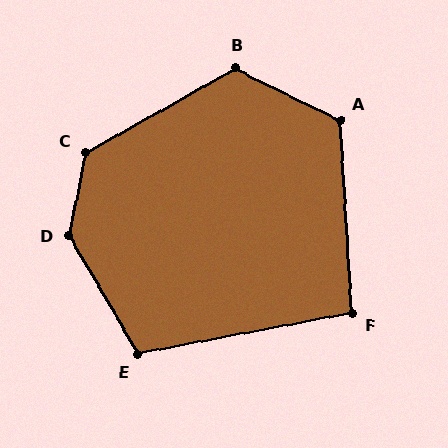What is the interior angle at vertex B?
Approximately 124 degrees (obtuse).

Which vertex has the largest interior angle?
D, at approximately 138 degrees.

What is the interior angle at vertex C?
Approximately 131 degrees (obtuse).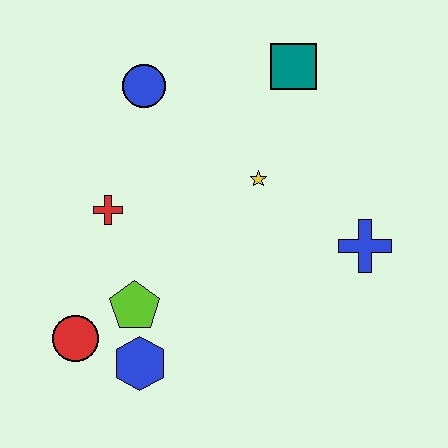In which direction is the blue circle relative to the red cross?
The blue circle is above the red cross.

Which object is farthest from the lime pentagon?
The teal square is farthest from the lime pentagon.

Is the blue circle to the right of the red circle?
Yes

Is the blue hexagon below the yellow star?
Yes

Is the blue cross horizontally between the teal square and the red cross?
No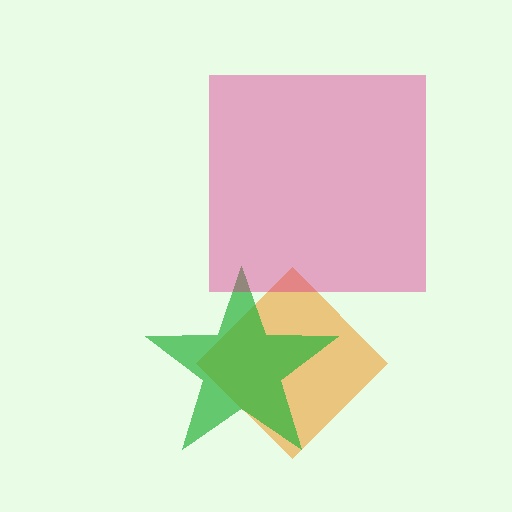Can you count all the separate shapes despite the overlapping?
Yes, there are 3 separate shapes.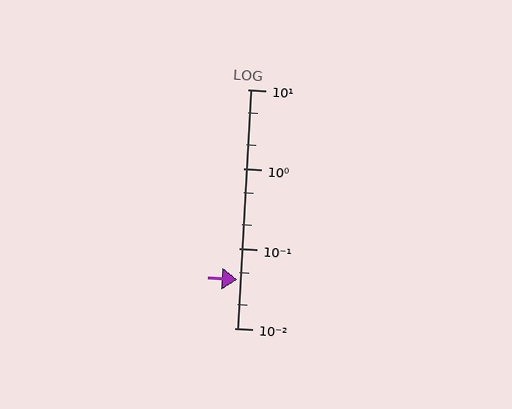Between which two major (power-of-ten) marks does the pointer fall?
The pointer is between 0.01 and 0.1.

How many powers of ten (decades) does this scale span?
The scale spans 3 decades, from 0.01 to 10.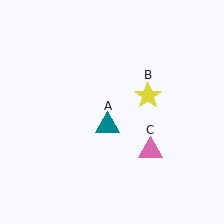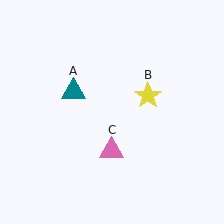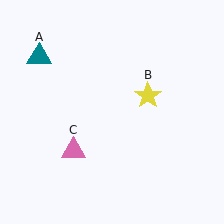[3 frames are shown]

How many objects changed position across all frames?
2 objects changed position: teal triangle (object A), pink triangle (object C).